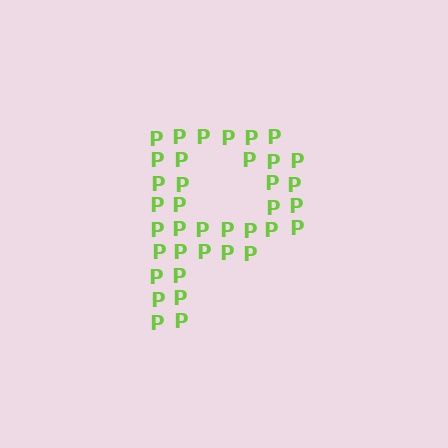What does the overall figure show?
The overall figure shows the letter P.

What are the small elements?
The small elements are letter P's.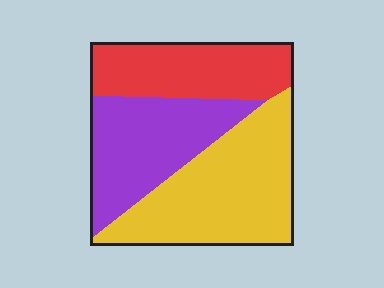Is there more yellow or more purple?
Yellow.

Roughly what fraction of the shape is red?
Red covers roughly 25% of the shape.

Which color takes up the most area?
Yellow, at roughly 40%.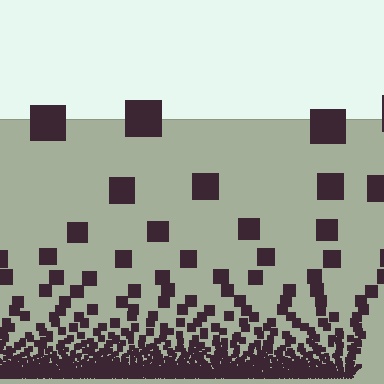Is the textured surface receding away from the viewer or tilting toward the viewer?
The surface appears to tilt toward the viewer. Texture elements get larger and sparser toward the top.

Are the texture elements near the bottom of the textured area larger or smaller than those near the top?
Smaller. The gradient is inverted — elements near the bottom are smaller and denser.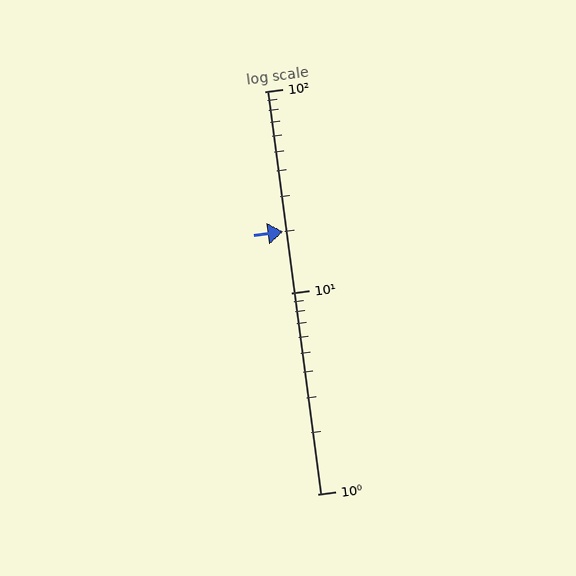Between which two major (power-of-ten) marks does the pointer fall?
The pointer is between 10 and 100.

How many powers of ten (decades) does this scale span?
The scale spans 2 decades, from 1 to 100.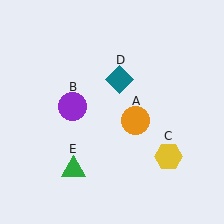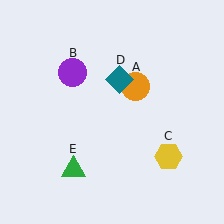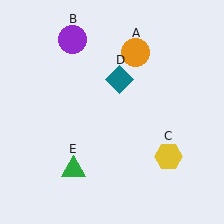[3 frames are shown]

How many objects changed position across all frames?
2 objects changed position: orange circle (object A), purple circle (object B).